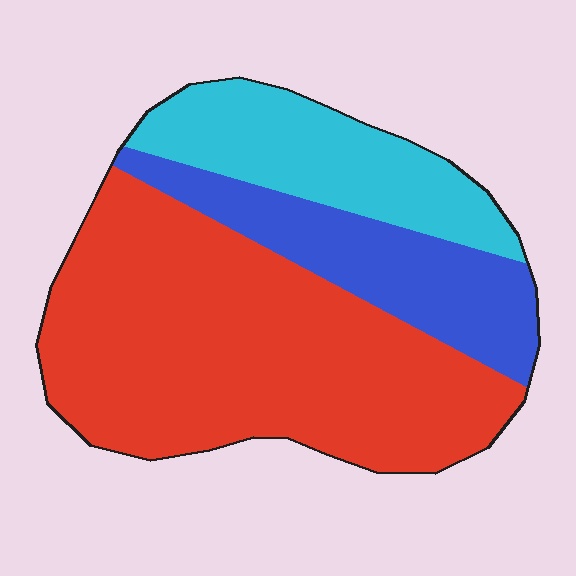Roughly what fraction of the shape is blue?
Blue covers 21% of the shape.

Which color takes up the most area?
Red, at roughly 60%.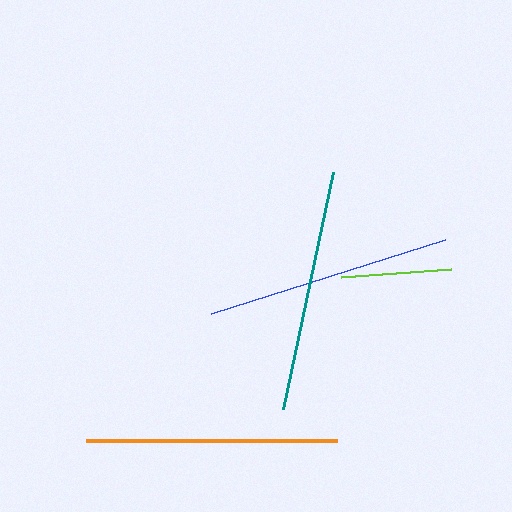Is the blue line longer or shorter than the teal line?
The blue line is longer than the teal line.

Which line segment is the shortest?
The lime line is the shortest at approximately 110 pixels.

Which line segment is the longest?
The orange line is the longest at approximately 251 pixels.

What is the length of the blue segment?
The blue segment is approximately 246 pixels long.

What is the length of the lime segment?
The lime segment is approximately 110 pixels long.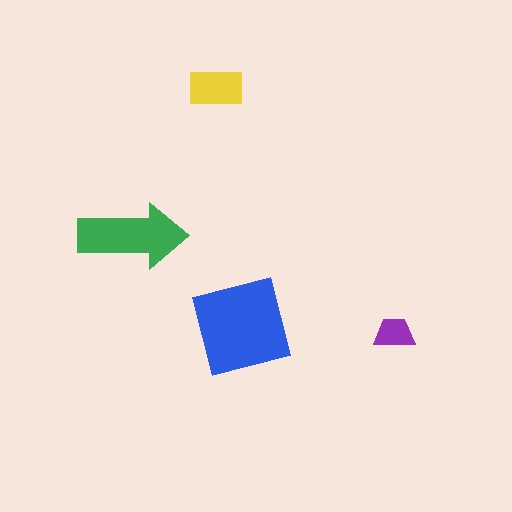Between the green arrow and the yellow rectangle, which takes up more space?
The green arrow.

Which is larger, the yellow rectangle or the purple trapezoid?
The yellow rectangle.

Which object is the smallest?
The purple trapezoid.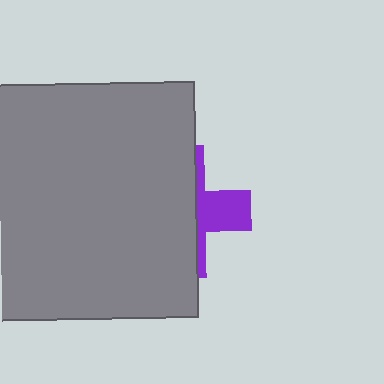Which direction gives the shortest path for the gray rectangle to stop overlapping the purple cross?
Moving left gives the shortest separation.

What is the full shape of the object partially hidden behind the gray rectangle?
The partially hidden object is a purple cross.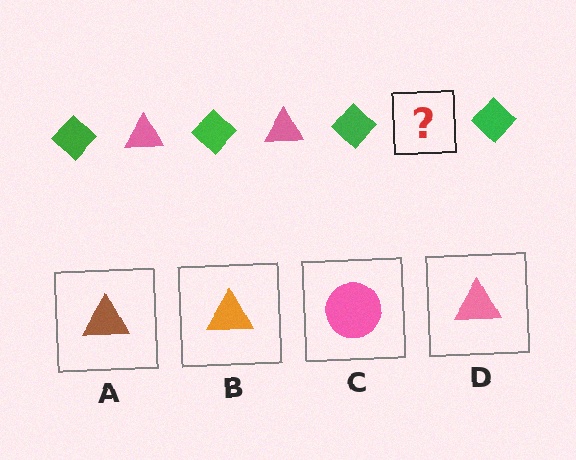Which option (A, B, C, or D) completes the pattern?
D.